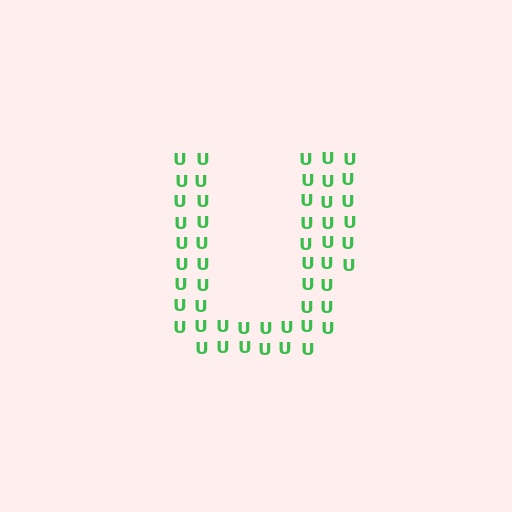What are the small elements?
The small elements are letter U's.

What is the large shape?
The large shape is the letter U.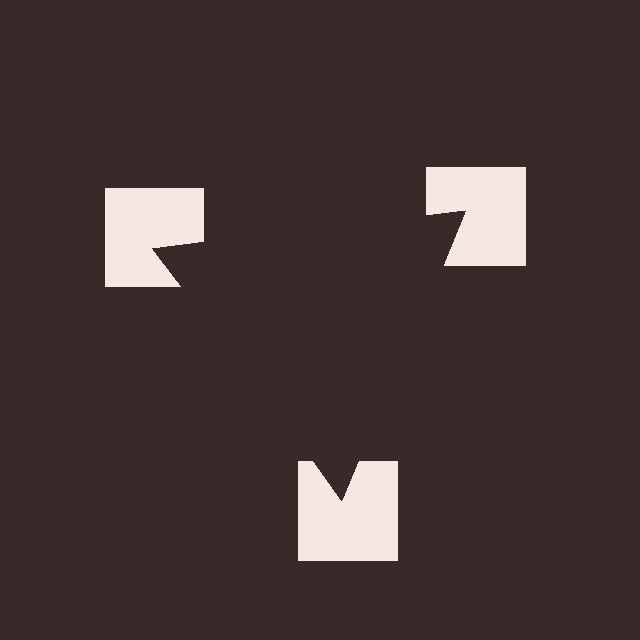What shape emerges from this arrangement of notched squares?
An illusory triangle — its edges are inferred from the aligned wedge cuts in the notched squares, not physically drawn.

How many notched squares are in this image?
There are 3 — one at each vertex of the illusory triangle.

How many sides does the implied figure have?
3 sides.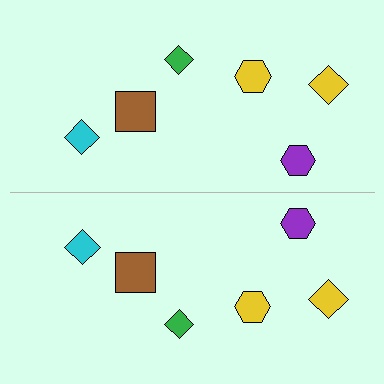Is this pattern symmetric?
Yes, this pattern has bilateral (reflection) symmetry.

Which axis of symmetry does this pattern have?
The pattern has a horizontal axis of symmetry running through the center of the image.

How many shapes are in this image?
There are 12 shapes in this image.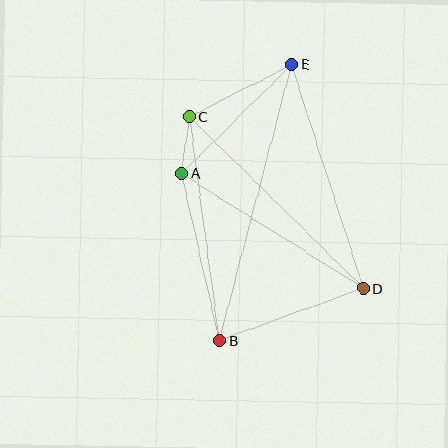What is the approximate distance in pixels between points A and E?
The distance between A and E is approximately 155 pixels.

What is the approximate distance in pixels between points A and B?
The distance between A and B is approximately 171 pixels.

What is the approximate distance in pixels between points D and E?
The distance between D and E is approximately 235 pixels.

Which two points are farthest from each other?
Points B and E are farthest from each other.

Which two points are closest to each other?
Points A and C are closest to each other.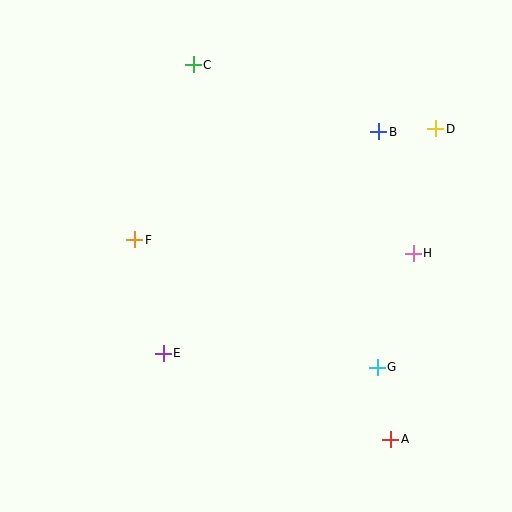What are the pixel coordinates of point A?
Point A is at (391, 439).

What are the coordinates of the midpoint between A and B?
The midpoint between A and B is at (385, 285).